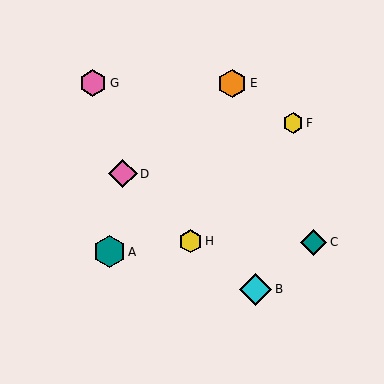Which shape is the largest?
The cyan diamond (labeled B) is the largest.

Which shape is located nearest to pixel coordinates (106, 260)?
The teal hexagon (labeled A) at (109, 252) is nearest to that location.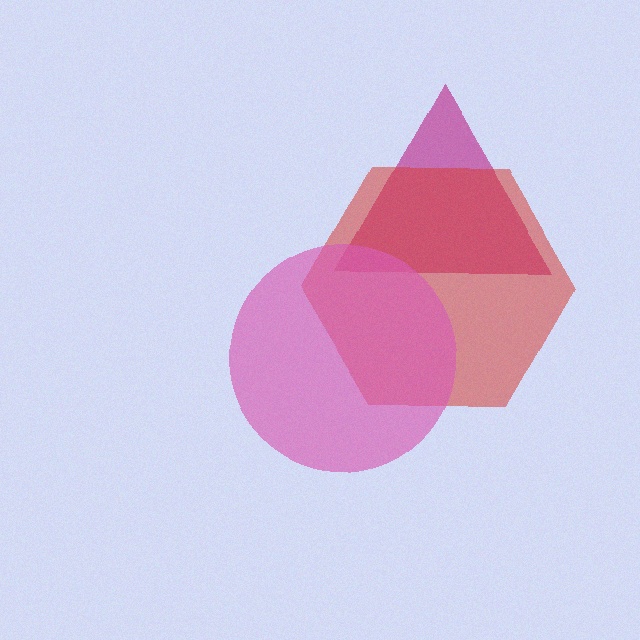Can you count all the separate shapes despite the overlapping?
Yes, there are 3 separate shapes.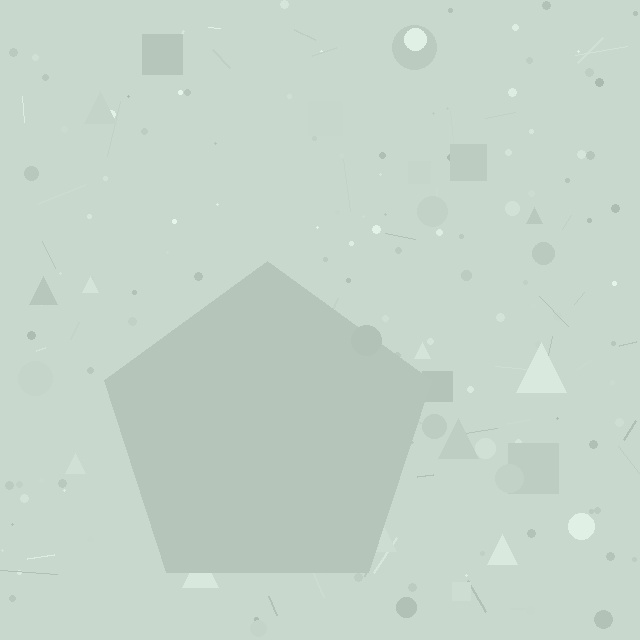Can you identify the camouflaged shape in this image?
The camouflaged shape is a pentagon.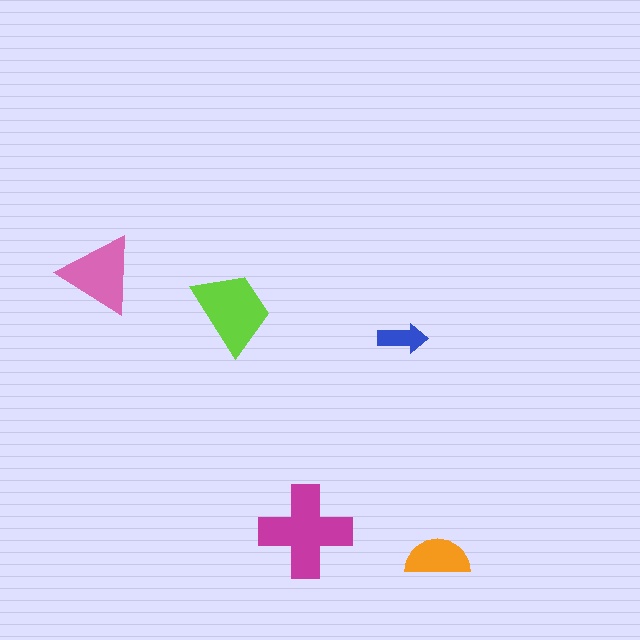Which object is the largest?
The magenta cross.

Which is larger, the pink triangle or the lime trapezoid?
The lime trapezoid.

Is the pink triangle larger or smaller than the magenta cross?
Smaller.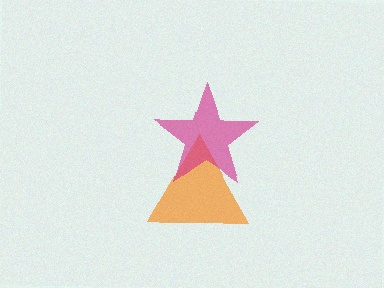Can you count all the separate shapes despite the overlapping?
Yes, there are 2 separate shapes.